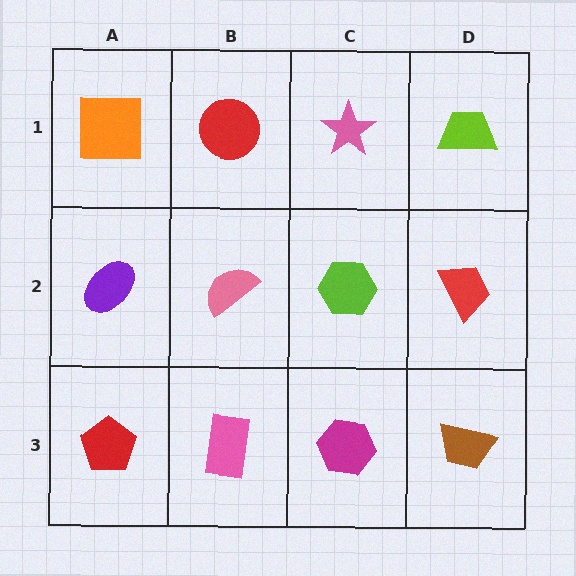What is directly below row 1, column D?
A red trapezoid.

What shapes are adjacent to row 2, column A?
An orange square (row 1, column A), a red pentagon (row 3, column A), a pink semicircle (row 2, column B).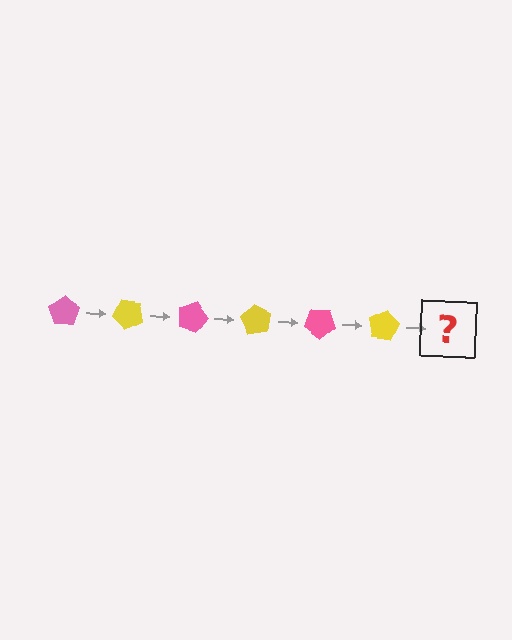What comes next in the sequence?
The next element should be a pink pentagon, rotated 270 degrees from the start.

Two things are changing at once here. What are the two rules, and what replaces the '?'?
The two rules are that it rotates 45 degrees each step and the color cycles through pink and yellow. The '?' should be a pink pentagon, rotated 270 degrees from the start.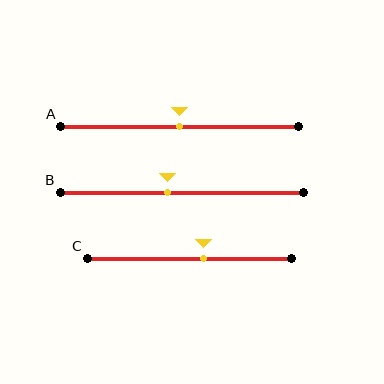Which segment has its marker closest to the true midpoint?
Segment A has its marker closest to the true midpoint.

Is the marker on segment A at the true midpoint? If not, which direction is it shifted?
Yes, the marker on segment A is at the true midpoint.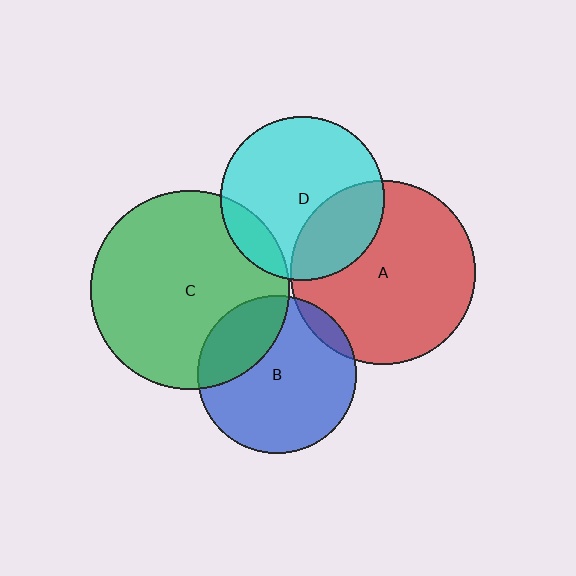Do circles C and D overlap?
Yes.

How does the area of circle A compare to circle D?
Approximately 1.3 times.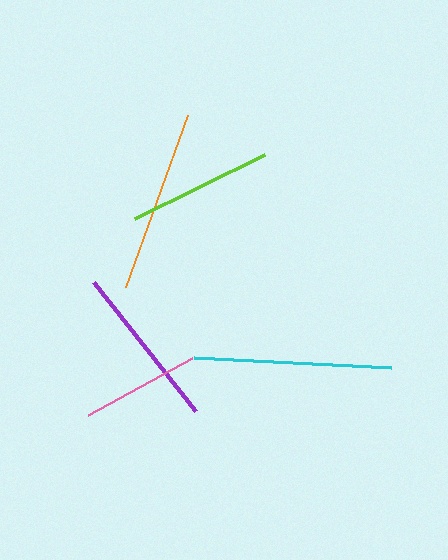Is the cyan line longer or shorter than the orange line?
The cyan line is longer than the orange line.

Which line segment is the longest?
The cyan line is the longest at approximately 198 pixels.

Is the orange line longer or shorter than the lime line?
The orange line is longer than the lime line.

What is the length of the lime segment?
The lime segment is approximately 145 pixels long.